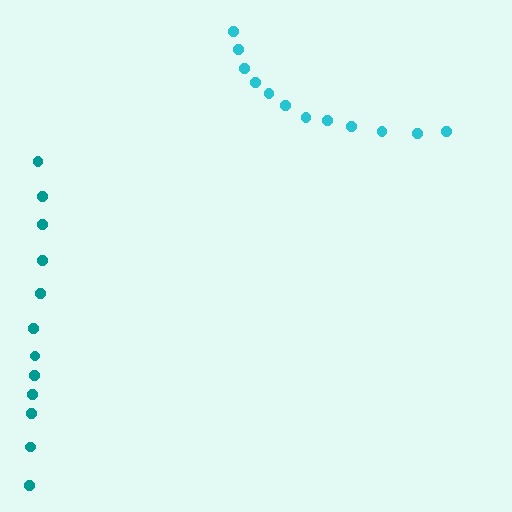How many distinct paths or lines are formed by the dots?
There are 2 distinct paths.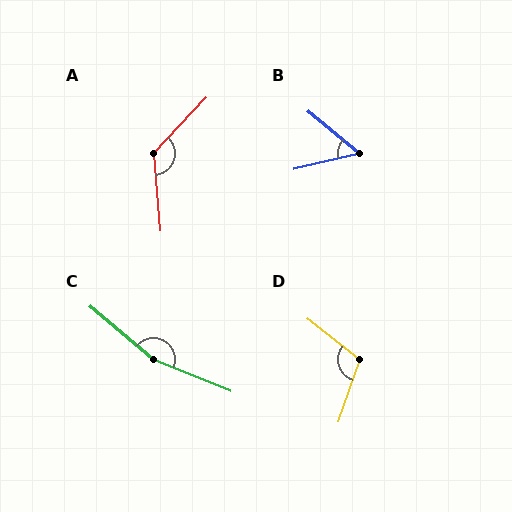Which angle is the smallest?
B, at approximately 52 degrees.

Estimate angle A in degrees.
Approximately 132 degrees.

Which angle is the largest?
C, at approximately 162 degrees.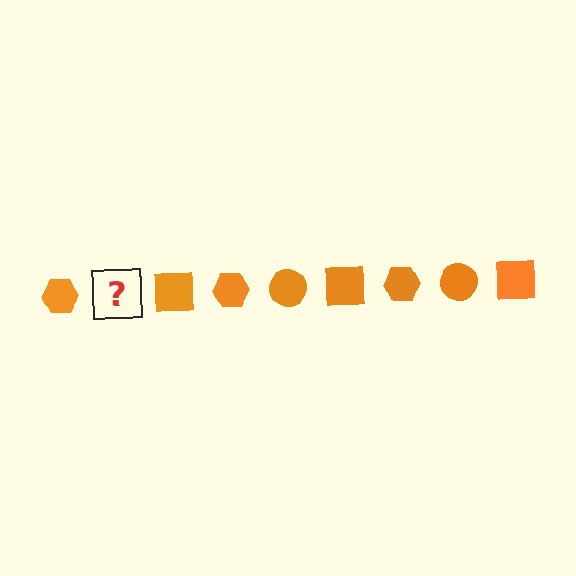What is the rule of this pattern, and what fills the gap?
The rule is that the pattern cycles through hexagon, circle, square shapes in orange. The gap should be filled with an orange circle.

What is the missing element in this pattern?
The missing element is an orange circle.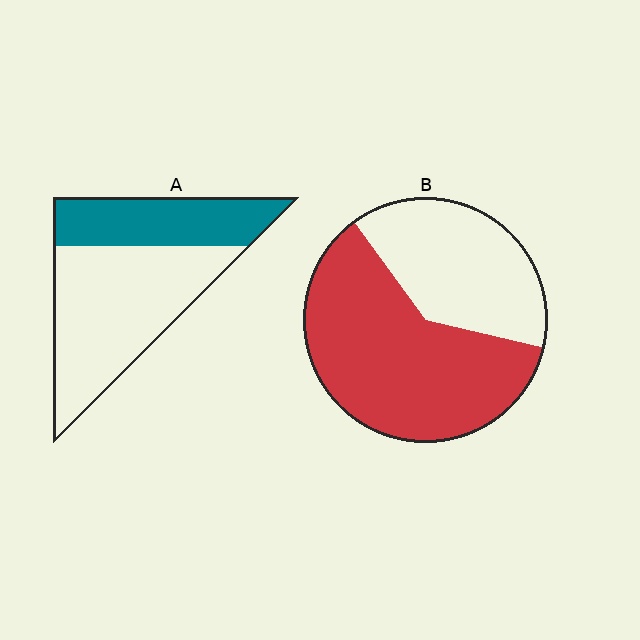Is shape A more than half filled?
No.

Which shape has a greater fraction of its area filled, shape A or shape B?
Shape B.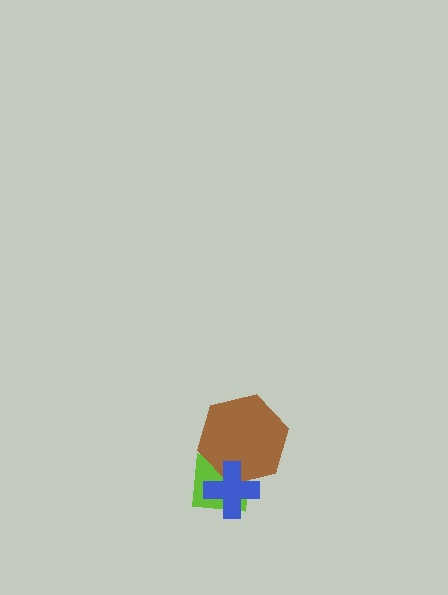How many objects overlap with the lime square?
2 objects overlap with the lime square.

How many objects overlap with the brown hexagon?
2 objects overlap with the brown hexagon.